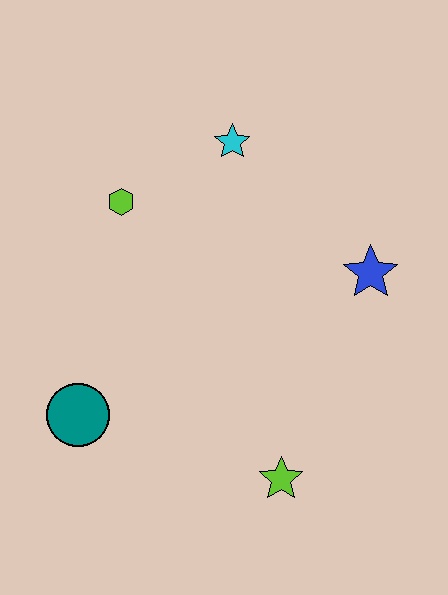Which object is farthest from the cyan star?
The lime star is farthest from the cyan star.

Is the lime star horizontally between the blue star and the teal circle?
Yes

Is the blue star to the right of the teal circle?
Yes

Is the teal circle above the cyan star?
No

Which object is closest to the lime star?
The teal circle is closest to the lime star.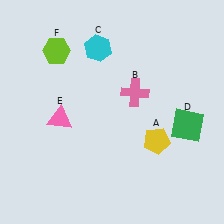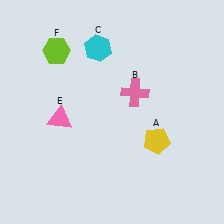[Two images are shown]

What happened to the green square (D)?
The green square (D) was removed in Image 2. It was in the bottom-right area of Image 1.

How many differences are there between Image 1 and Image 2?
There is 1 difference between the two images.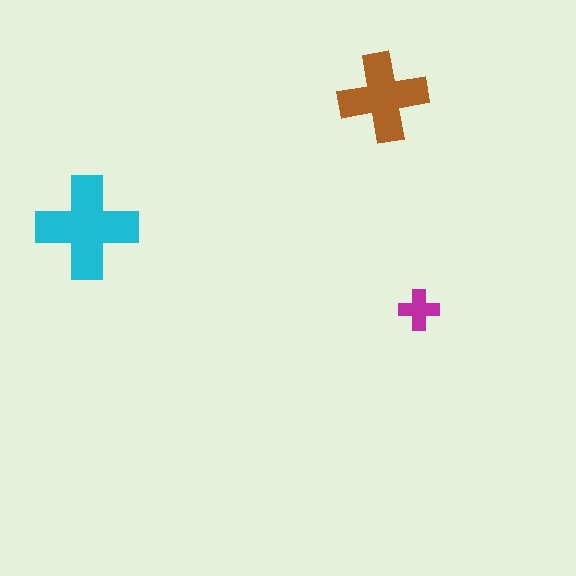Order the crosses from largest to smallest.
the cyan one, the brown one, the magenta one.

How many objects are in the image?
There are 3 objects in the image.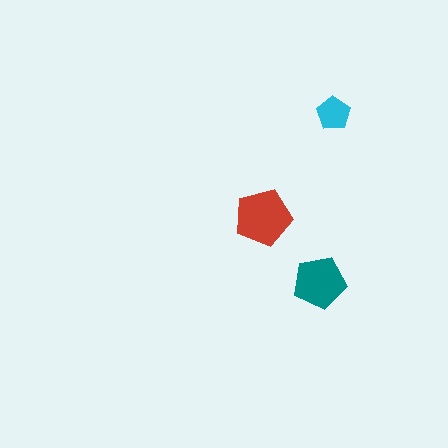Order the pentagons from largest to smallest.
the red one, the teal one, the cyan one.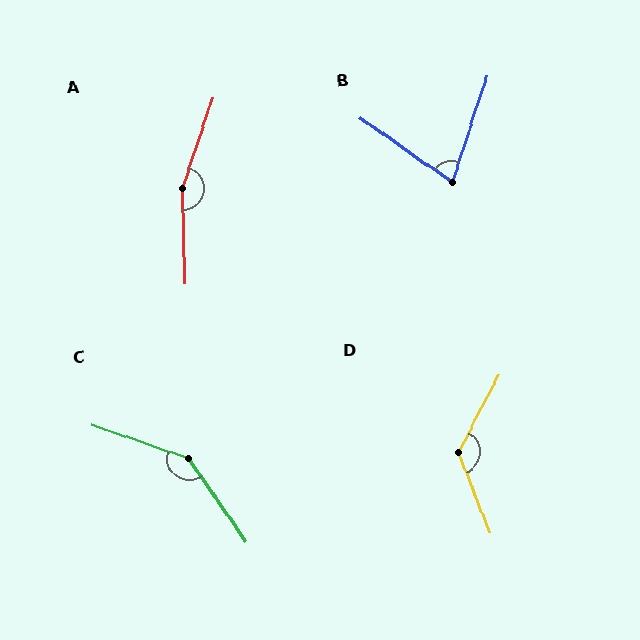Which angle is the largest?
A, at approximately 160 degrees.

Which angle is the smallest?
B, at approximately 73 degrees.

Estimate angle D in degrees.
Approximately 131 degrees.